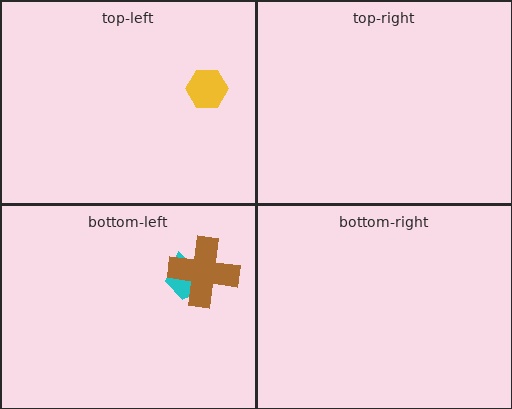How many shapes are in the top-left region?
1.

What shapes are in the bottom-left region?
The cyan trapezoid, the brown cross.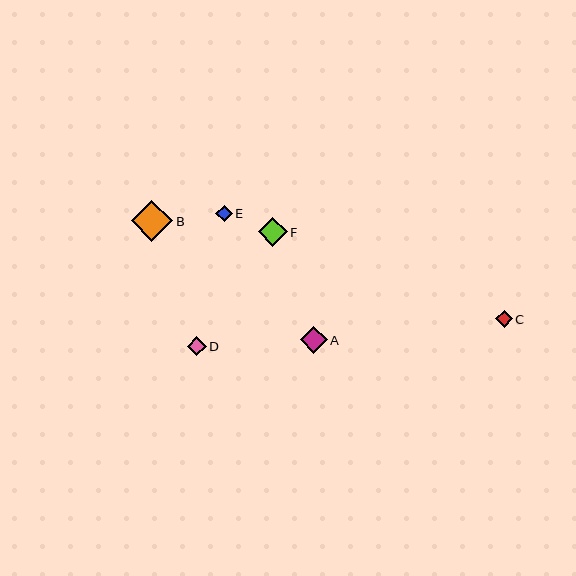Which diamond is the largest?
Diamond B is the largest with a size of approximately 41 pixels.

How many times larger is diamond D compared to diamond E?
Diamond D is approximately 1.2 times the size of diamond E.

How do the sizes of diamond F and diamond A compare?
Diamond F and diamond A are approximately the same size.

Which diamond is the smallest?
Diamond E is the smallest with a size of approximately 16 pixels.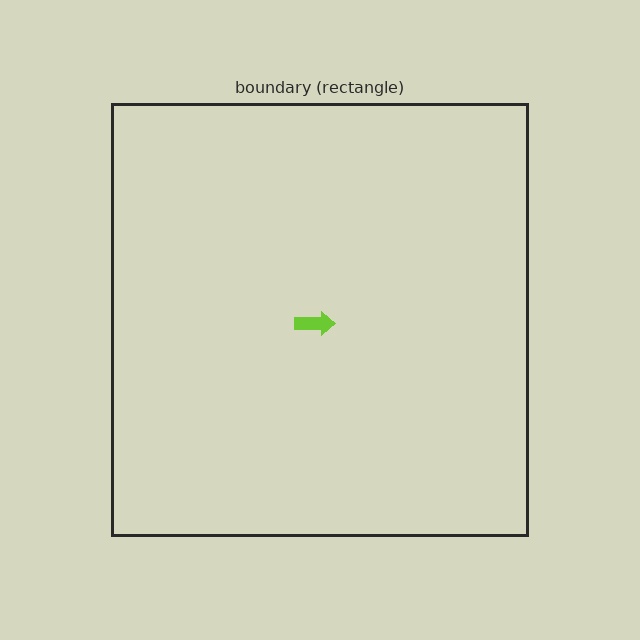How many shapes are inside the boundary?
1 inside, 0 outside.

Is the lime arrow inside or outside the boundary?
Inside.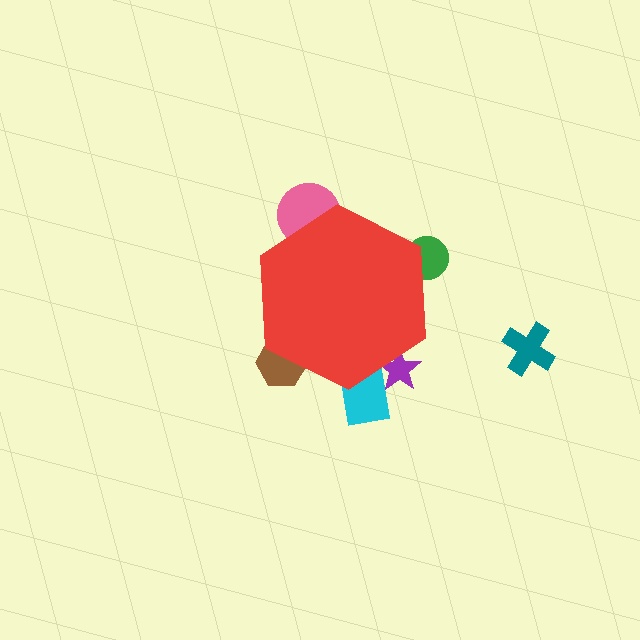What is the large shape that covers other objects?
A red hexagon.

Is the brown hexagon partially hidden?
Yes, the brown hexagon is partially hidden behind the red hexagon.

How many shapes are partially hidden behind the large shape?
5 shapes are partially hidden.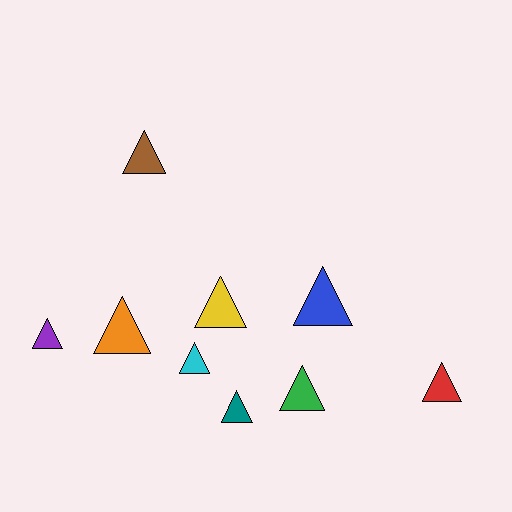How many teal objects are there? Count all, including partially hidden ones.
There is 1 teal object.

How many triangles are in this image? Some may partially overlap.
There are 9 triangles.